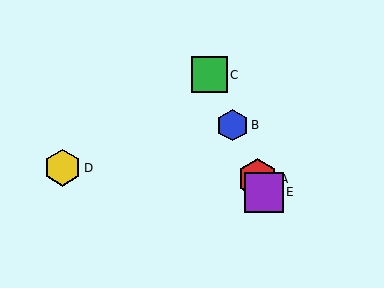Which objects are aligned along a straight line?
Objects A, B, C, E are aligned along a straight line.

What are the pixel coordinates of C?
Object C is at (209, 75).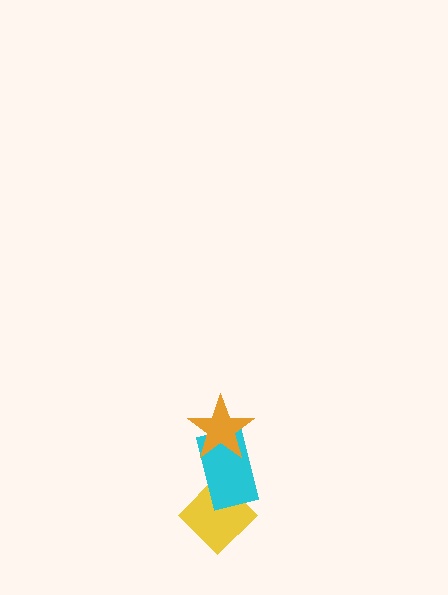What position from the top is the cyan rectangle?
The cyan rectangle is 2nd from the top.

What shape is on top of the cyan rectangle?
The orange star is on top of the cyan rectangle.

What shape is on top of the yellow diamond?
The cyan rectangle is on top of the yellow diamond.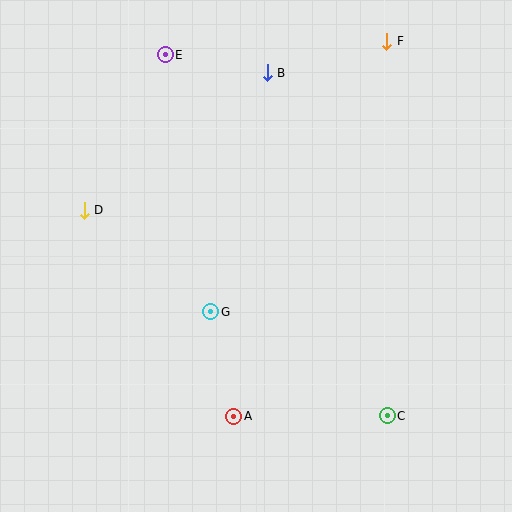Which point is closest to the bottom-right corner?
Point C is closest to the bottom-right corner.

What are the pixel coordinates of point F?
Point F is at (387, 41).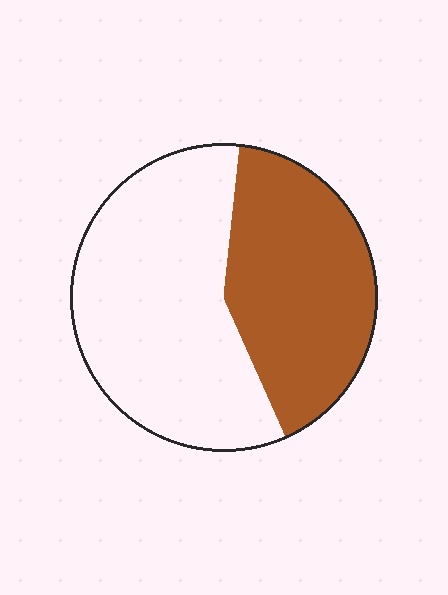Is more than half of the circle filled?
No.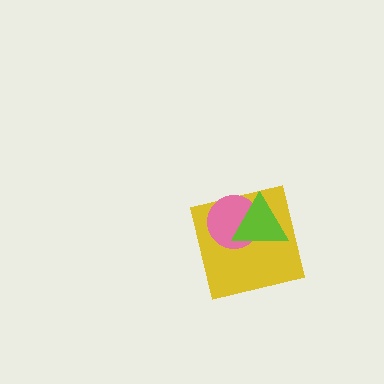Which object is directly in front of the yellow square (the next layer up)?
The pink circle is directly in front of the yellow square.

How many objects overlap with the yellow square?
2 objects overlap with the yellow square.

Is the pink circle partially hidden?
Yes, it is partially covered by another shape.